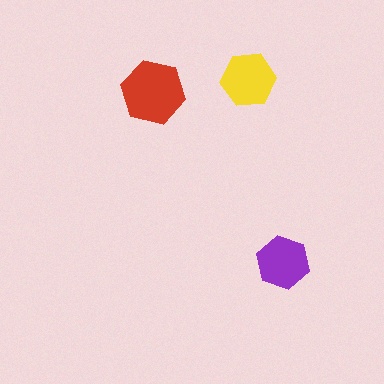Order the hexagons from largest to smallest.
the red one, the yellow one, the purple one.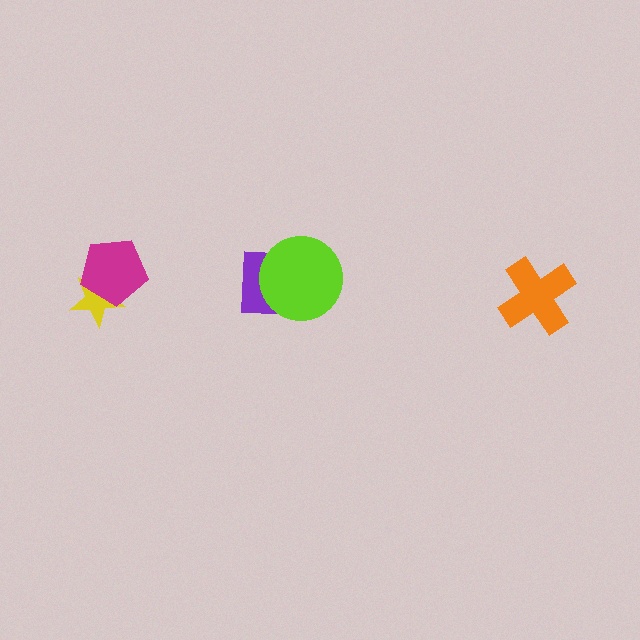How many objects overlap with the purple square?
1 object overlaps with the purple square.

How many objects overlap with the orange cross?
0 objects overlap with the orange cross.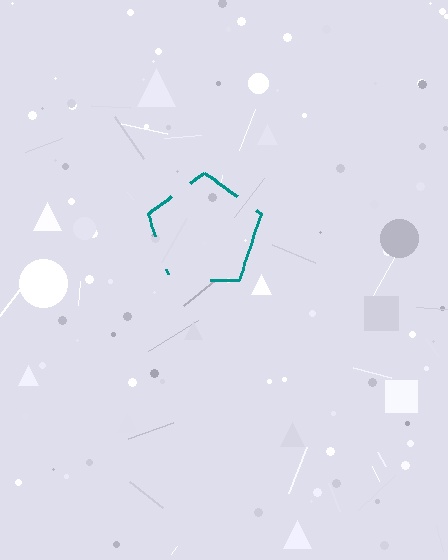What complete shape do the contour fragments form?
The contour fragments form a pentagon.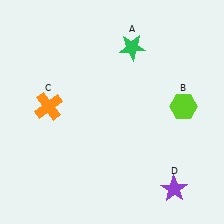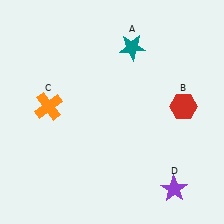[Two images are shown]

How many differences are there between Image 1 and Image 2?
There are 2 differences between the two images.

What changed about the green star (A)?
In Image 1, A is green. In Image 2, it changed to teal.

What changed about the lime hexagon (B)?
In Image 1, B is lime. In Image 2, it changed to red.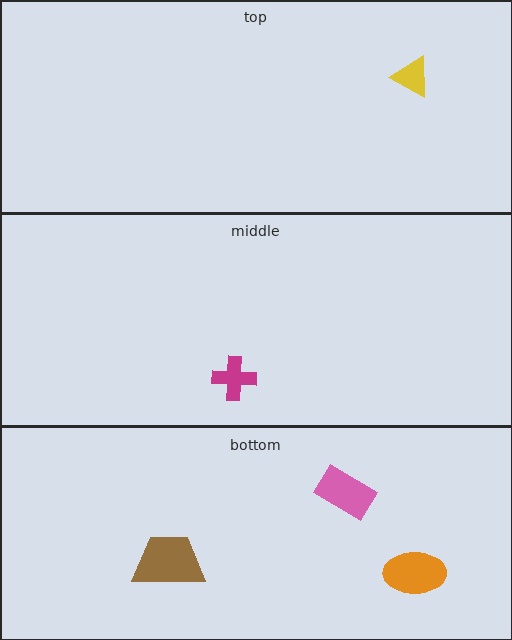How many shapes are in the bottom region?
3.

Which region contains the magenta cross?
The middle region.